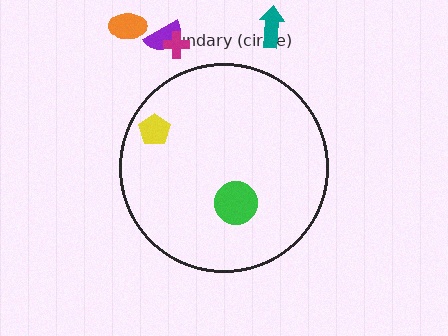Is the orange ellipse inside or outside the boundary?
Outside.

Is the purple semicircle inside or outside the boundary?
Outside.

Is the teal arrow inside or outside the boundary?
Outside.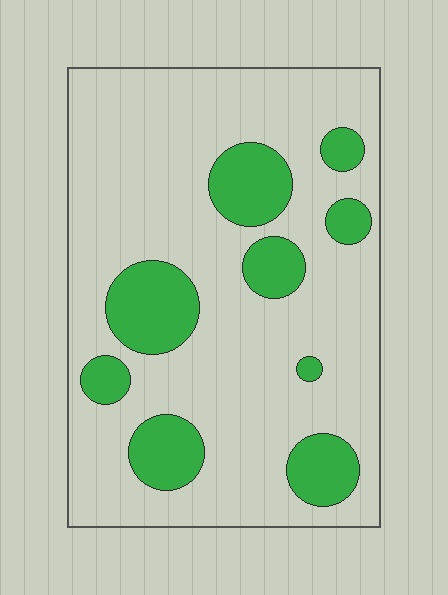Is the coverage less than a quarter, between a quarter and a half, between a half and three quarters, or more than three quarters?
Less than a quarter.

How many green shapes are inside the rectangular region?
9.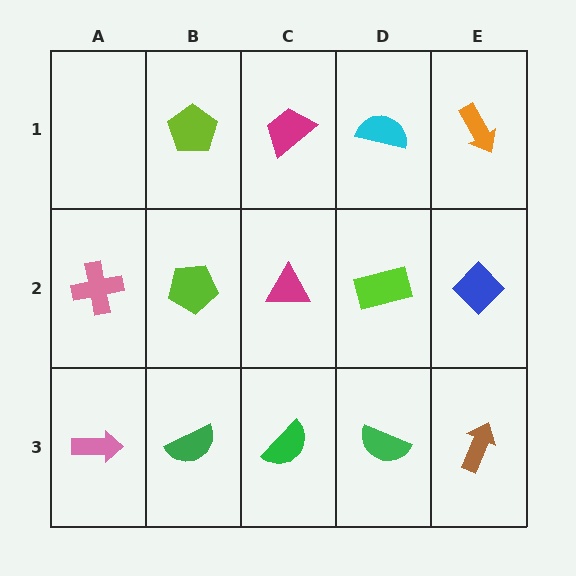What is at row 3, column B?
A green semicircle.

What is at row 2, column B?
A lime pentagon.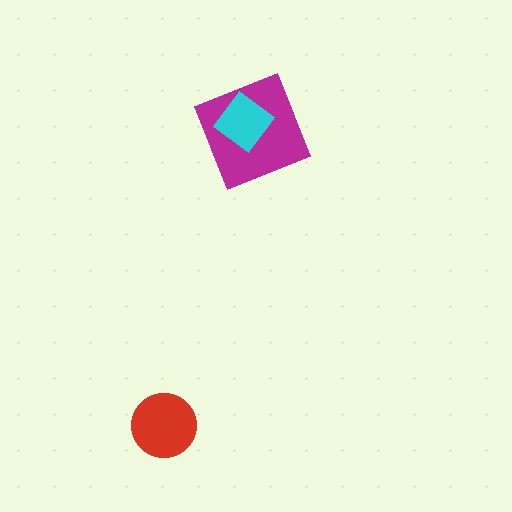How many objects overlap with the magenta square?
1 object overlaps with the magenta square.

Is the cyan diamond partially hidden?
No, no other shape covers it.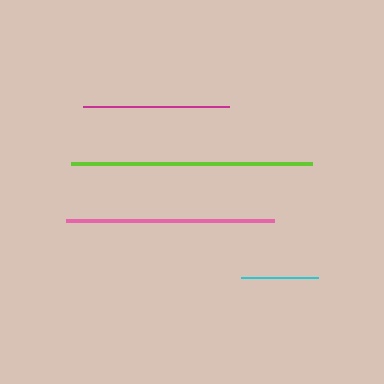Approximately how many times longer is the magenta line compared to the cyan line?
The magenta line is approximately 1.9 times the length of the cyan line.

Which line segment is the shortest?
The cyan line is the shortest at approximately 77 pixels.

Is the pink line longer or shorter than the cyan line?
The pink line is longer than the cyan line.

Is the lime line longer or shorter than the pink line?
The lime line is longer than the pink line.